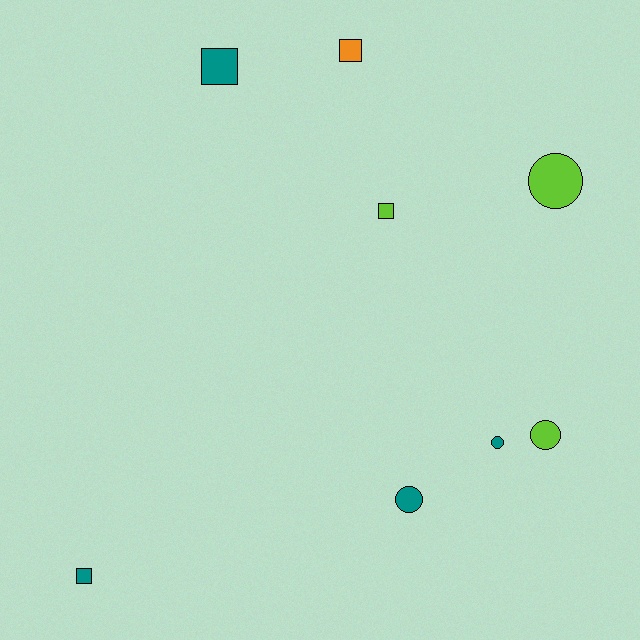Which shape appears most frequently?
Circle, with 4 objects.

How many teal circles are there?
There are 2 teal circles.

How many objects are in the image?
There are 8 objects.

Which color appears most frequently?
Teal, with 4 objects.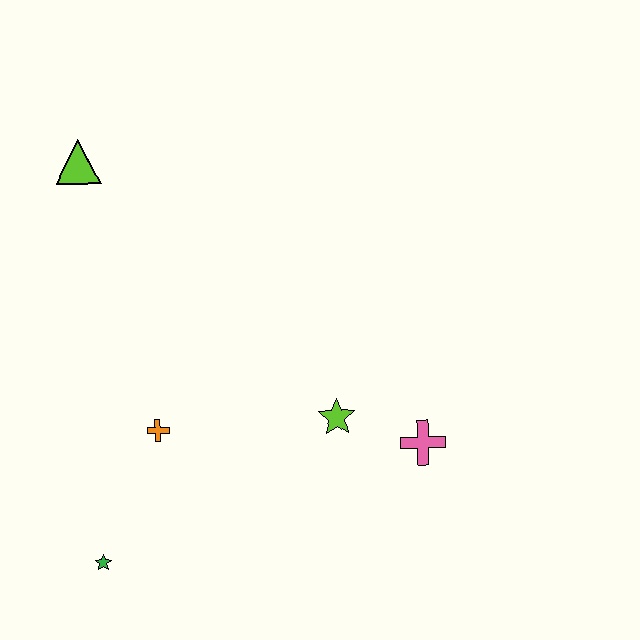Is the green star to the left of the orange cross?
Yes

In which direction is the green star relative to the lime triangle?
The green star is below the lime triangle.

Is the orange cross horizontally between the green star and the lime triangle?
No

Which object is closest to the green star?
The orange cross is closest to the green star.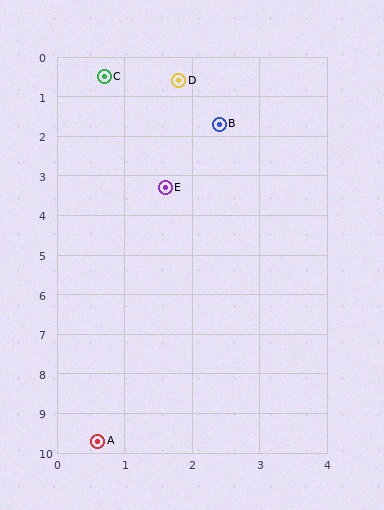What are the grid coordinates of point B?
Point B is at approximately (2.4, 1.7).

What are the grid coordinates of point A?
Point A is at approximately (0.6, 9.7).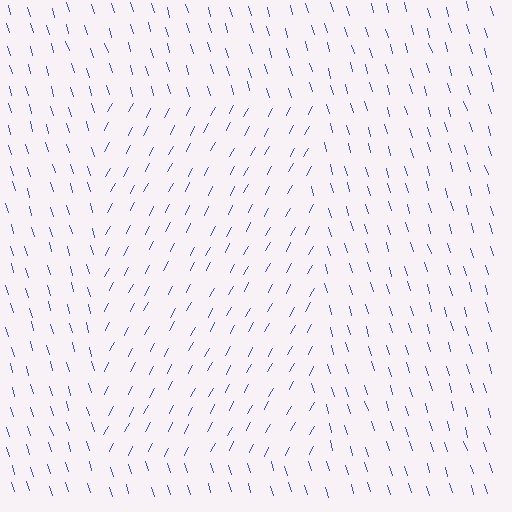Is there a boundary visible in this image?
Yes, there is a texture boundary formed by a change in line orientation.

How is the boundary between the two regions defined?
The boundary is defined purely by a change in line orientation (approximately 45 degrees difference). All lines are the same color and thickness.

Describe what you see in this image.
The image is filled with small blue line segments. A rectangle region in the image has lines oriented differently from the surrounding lines, creating a visible texture boundary.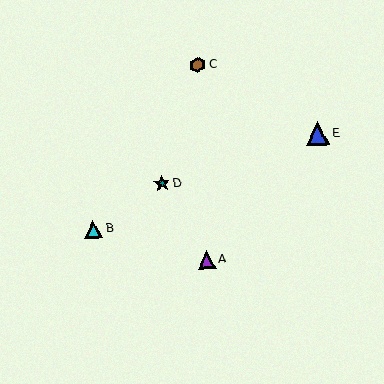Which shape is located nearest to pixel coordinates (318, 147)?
The blue triangle (labeled E) at (318, 134) is nearest to that location.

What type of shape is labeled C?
Shape C is a brown hexagon.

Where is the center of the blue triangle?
The center of the blue triangle is at (318, 134).